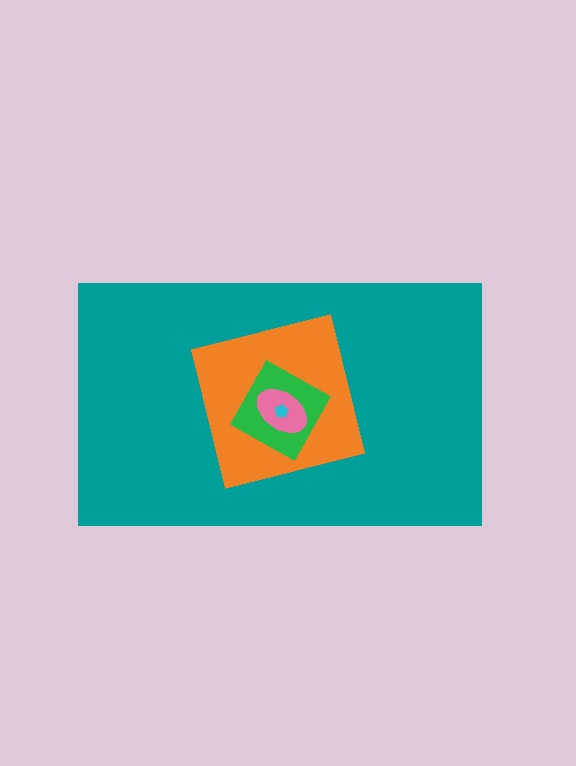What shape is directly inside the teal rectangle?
The orange square.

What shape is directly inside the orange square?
The green square.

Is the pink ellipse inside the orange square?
Yes.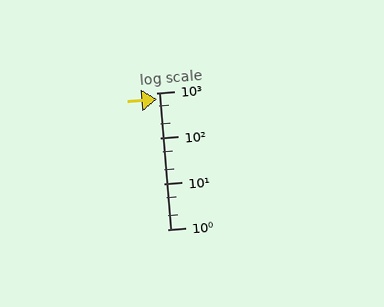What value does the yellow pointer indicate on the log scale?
The pointer indicates approximately 710.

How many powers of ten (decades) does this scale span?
The scale spans 3 decades, from 1 to 1000.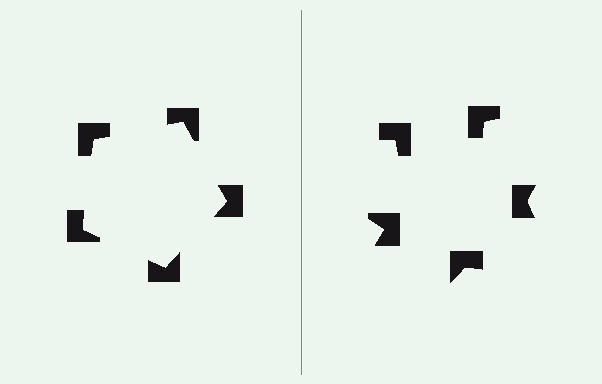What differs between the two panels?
The notched squares are positioned identically on both sides; only the wedge orientations differ. On the left they align to a pentagon; on the right they are misaligned.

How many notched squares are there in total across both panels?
10 — 5 on each side.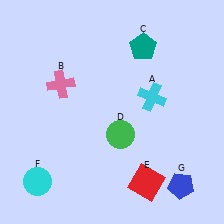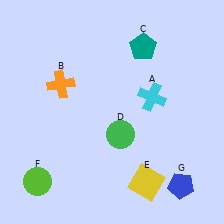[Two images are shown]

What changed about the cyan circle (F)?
In Image 1, F is cyan. In Image 2, it changed to lime.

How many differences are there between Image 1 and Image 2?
There are 3 differences between the two images.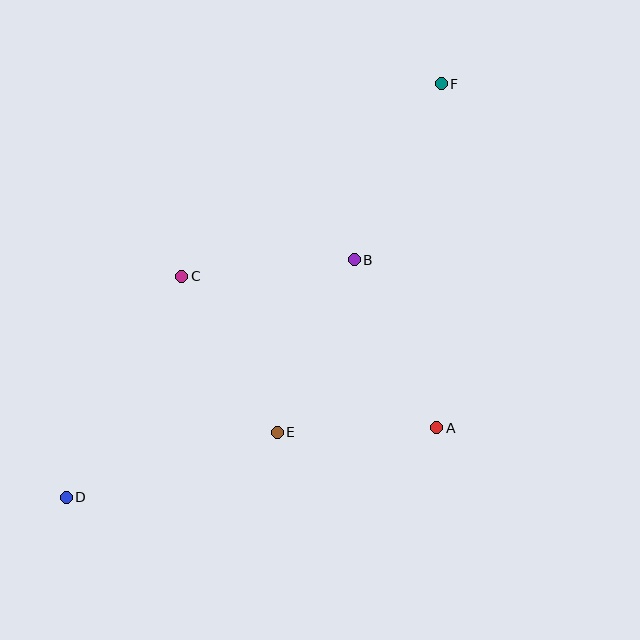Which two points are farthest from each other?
Points D and F are farthest from each other.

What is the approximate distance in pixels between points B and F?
The distance between B and F is approximately 196 pixels.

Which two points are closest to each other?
Points A and E are closest to each other.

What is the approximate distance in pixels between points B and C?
The distance between B and C is approximately 174 pixels.